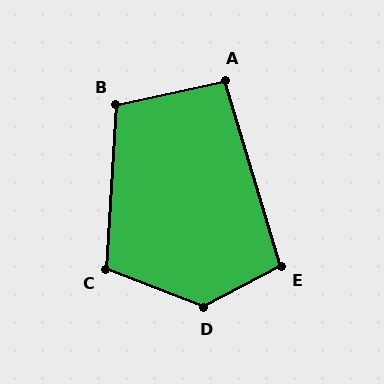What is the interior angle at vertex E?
Approximately 101 degrees (obtuse).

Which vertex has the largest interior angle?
D, at approximately 131 degrees.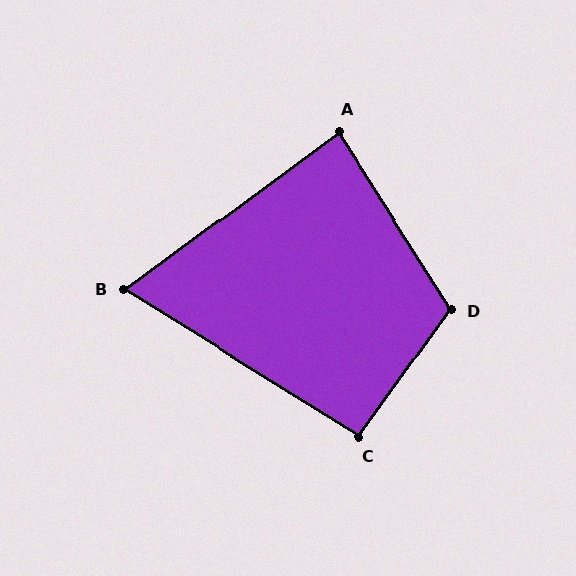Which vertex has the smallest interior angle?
B, at approximately 68 degrees.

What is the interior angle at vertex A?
Approximately 86 degrees (approximately right).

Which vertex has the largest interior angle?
D, at approximately 112 degrees.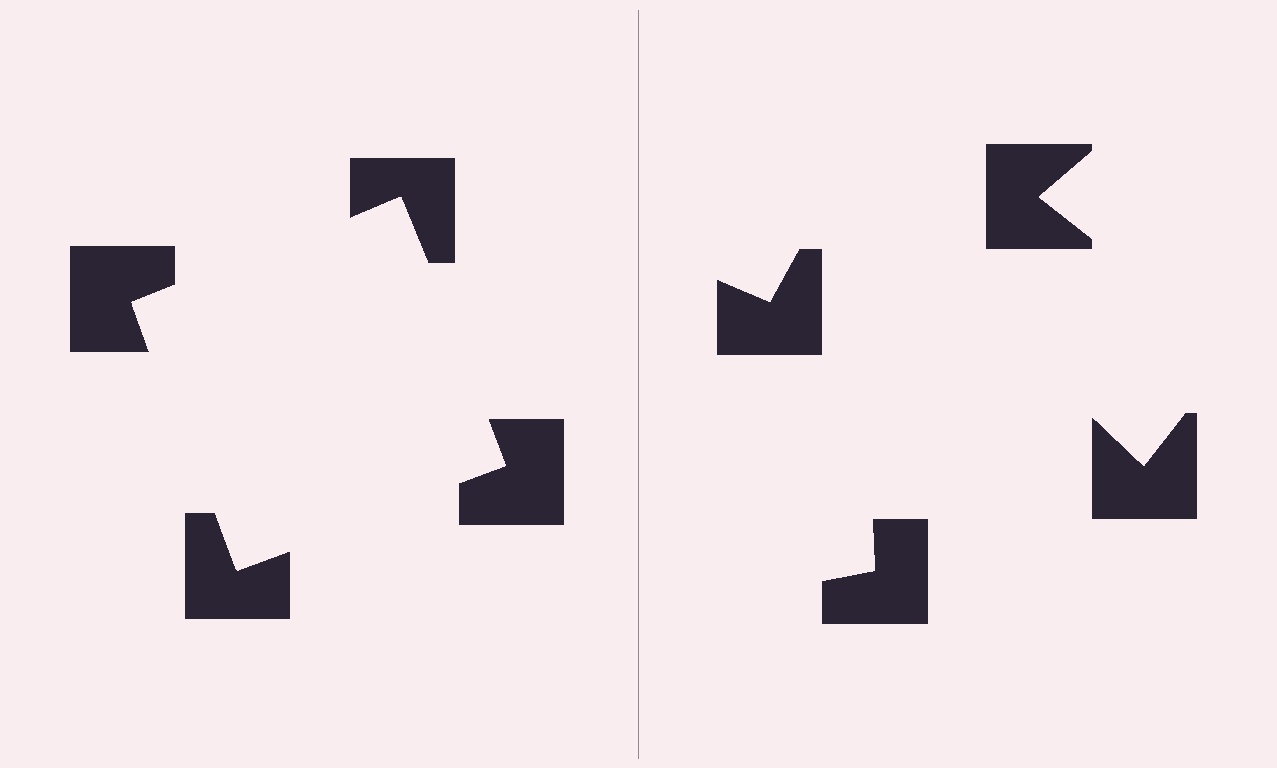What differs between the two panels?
The notched squares are positioned identically on both sides; only the wedge orientations differ. On the left they align to a square; on the right they are misaligned.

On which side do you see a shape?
An illusory square appears on the left side. On the right side the wedge cuts are rotated, so no coherent shape forms.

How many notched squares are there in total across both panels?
8 — 4 on each side.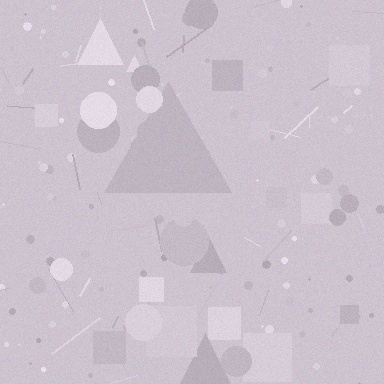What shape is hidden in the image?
A triangle is hidden in the image.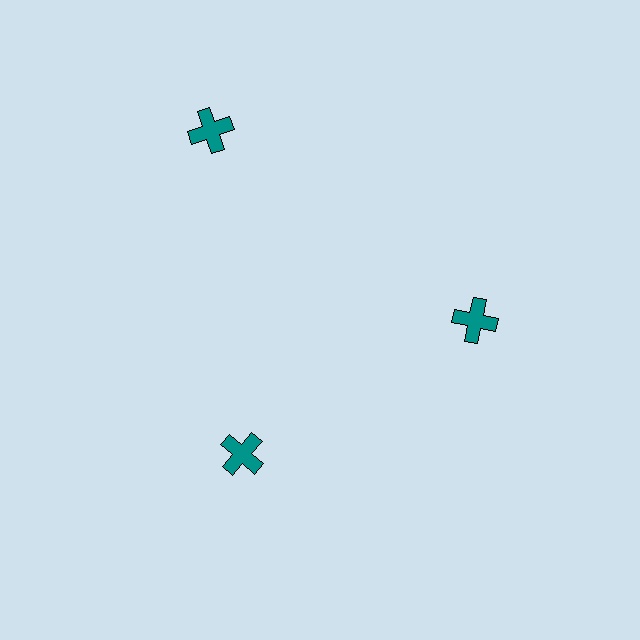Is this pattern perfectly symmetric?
No. The 3 teal crosses are arranged in a ring, but one element near the 11 o'clock position is pushed outward from the center, breaking the 3-fold rotational symmetry.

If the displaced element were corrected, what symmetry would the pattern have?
It would have 3-fold rotational symmetry — the pattern would map onto itself every 120 degrees.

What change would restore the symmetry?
The symmetry would be restored by moving it inward, back onto the ring so that all 3 crosses sit at equal angles and equal distance from the center.